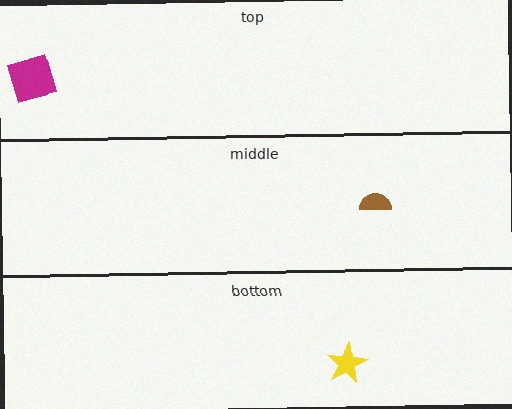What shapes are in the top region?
The magenta square.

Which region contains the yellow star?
The bottom region.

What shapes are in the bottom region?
The yellow star.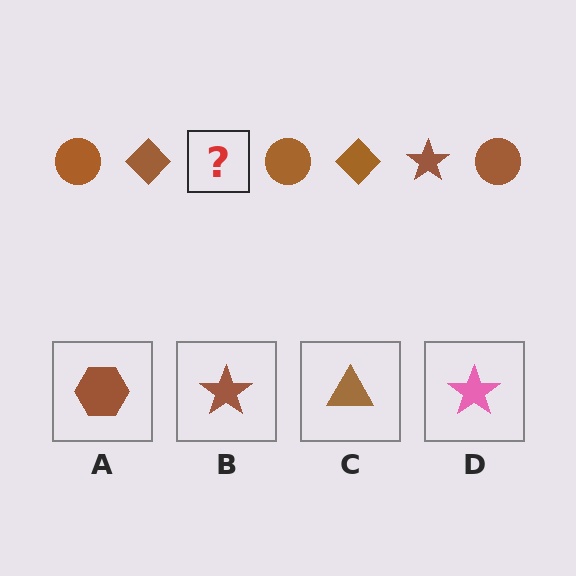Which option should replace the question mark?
Option B.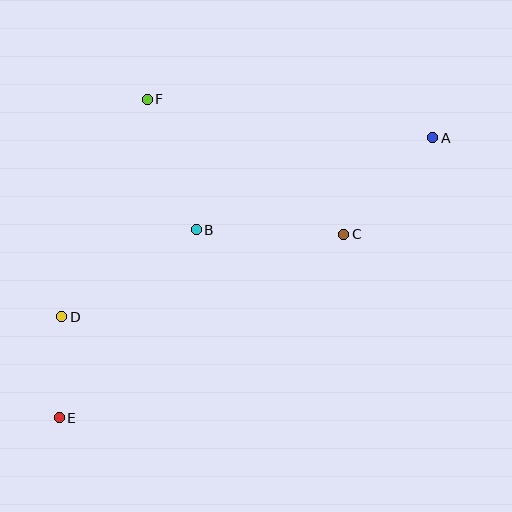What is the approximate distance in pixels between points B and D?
The distance between B and D is approximately 160 pixels.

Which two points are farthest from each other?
Points A and E are farthest from each other.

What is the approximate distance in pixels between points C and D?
The distance between C and D is approximately 294 pixels.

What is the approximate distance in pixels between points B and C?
The distance between B and C is approximately 147 pixels.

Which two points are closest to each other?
Points D and E are closest to each other.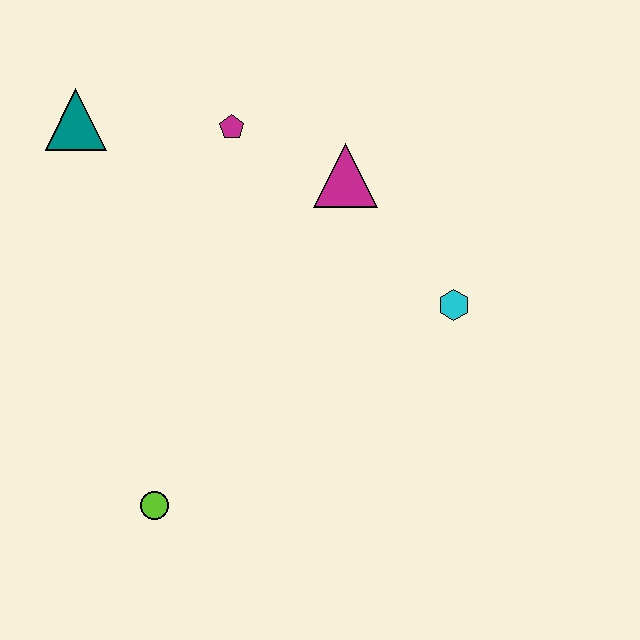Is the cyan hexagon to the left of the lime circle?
No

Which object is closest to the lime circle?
The cyan hexagon is closest to the lime circle.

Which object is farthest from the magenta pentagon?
The lime circle is farthest from the magenta pentagon.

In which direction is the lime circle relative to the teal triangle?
The lime circle is below the teal triangle.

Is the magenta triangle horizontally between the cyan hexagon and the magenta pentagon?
Yes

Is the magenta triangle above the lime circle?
Yes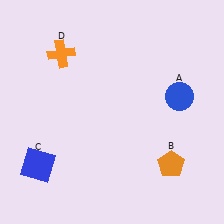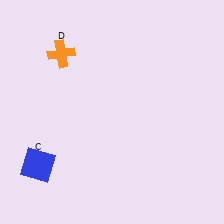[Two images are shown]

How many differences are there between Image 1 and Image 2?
There are 2 differences between the two images.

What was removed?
The orange pentagon (B), the blue circle (A) were removed in Image 2.